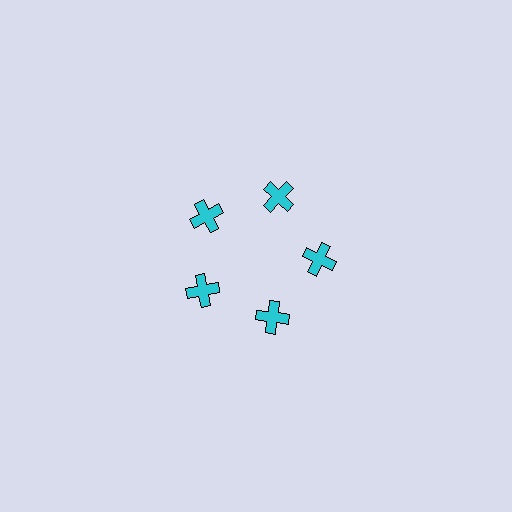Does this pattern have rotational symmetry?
Yes, this pattern has 5-fold rotational symmetry. It looks the same after rotating 72 degrees around the center.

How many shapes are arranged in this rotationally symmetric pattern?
There are 5 shapes, arranged in 5 groups of 1.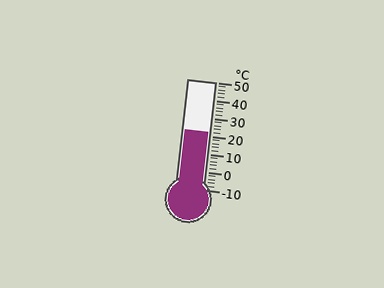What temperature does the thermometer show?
The thermometer shows approximately 22°C.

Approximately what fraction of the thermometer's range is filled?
The thermometer is filled to approximately 55% of its range.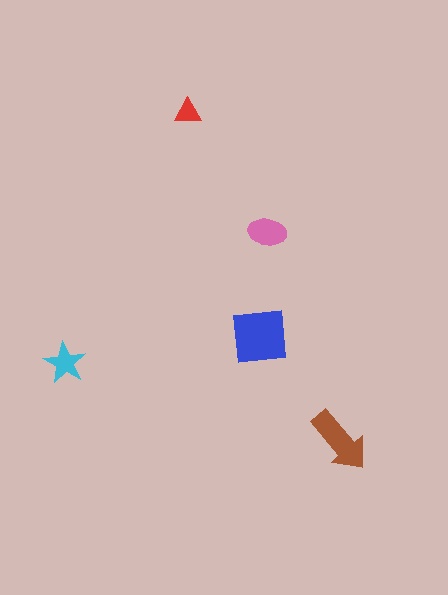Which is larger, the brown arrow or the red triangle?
The brown arrow.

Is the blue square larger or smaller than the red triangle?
Larger.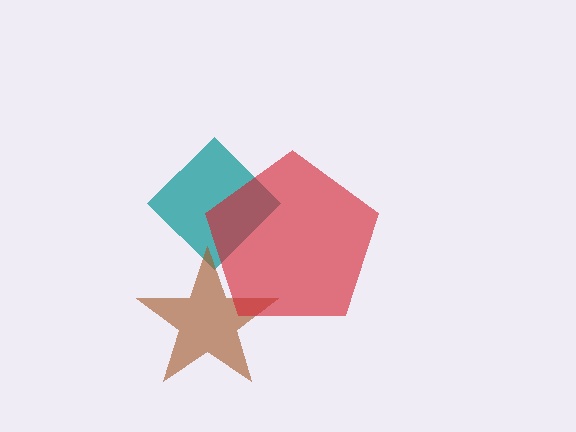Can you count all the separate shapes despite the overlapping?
Yes, there are 3 separate shapes.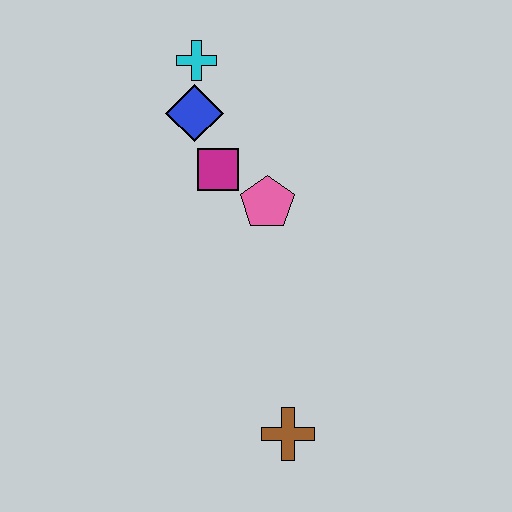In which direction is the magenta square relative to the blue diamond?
The magenta square is below the blue diamond.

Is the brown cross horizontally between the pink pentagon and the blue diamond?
No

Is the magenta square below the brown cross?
No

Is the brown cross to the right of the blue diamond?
Yes